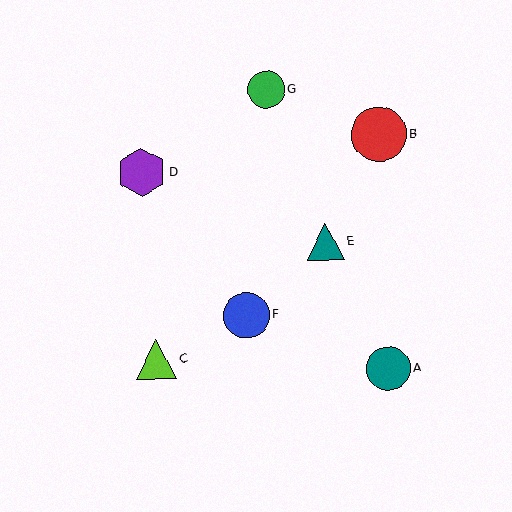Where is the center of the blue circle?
The center of the blue circle is at (247, 315).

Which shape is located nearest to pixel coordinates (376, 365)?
The teal circle (labeled A) at (388, 369) is nearest to that location.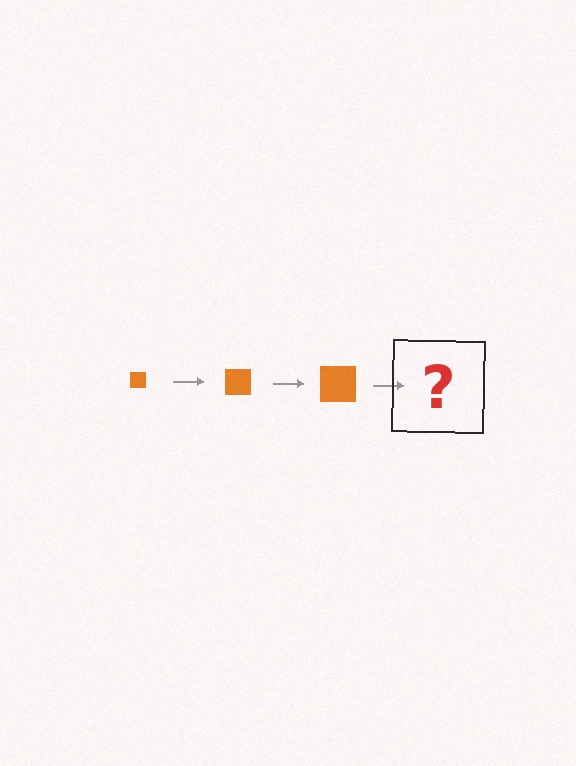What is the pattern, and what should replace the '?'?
The pattern is that the square gets progressively larger each step. The '?' should be an orange square, larger than the previous one.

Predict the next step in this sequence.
The next step is an orange square, larger than the previous one.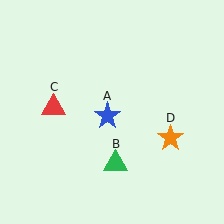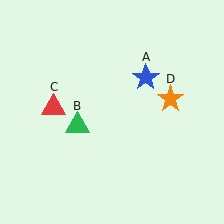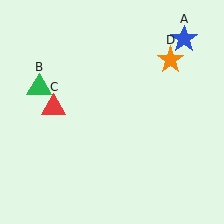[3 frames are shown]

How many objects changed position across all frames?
3 objects changed position: blue star (object A), green triangle (object B), orange star (object D).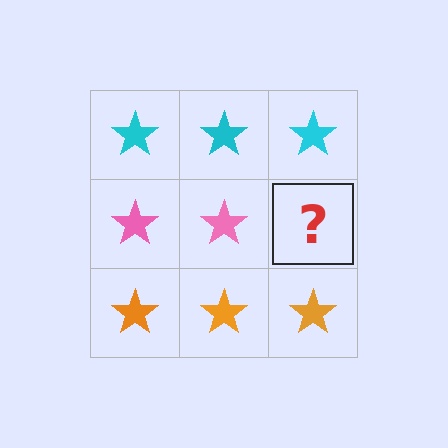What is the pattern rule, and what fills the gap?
The rule is that each row has a consistent color. The gap should be filled with a pink star.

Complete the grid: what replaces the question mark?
The question mark should be replaced with a pink star.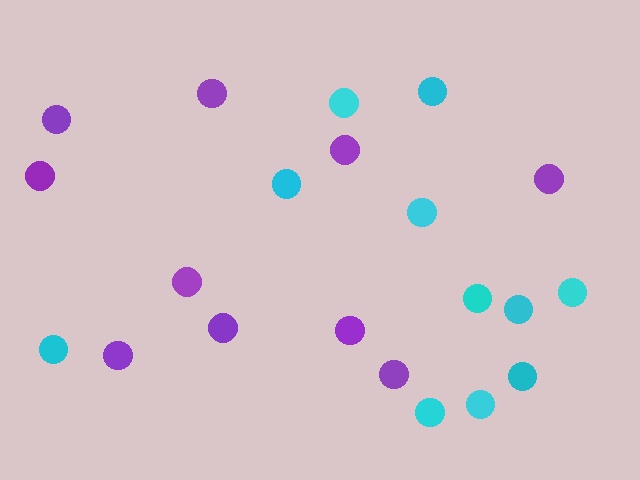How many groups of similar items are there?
There are 2 groups: one group of cyan circles (11) and one group of purple circles (10).